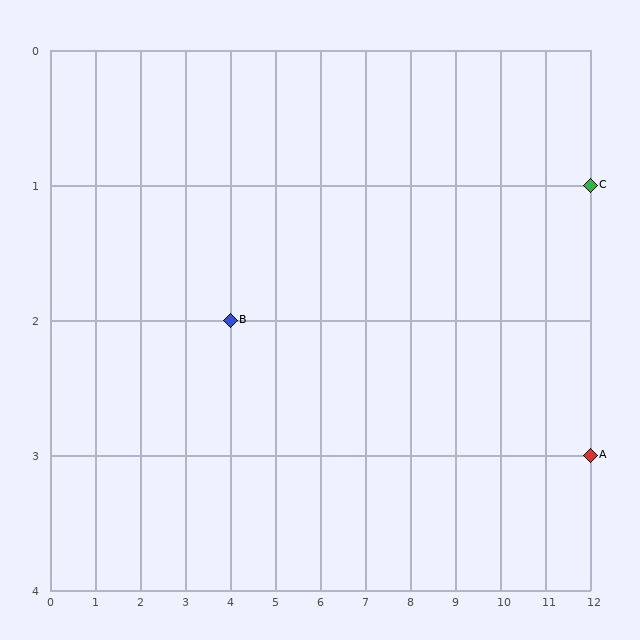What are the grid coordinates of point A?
Point A is at grid coordinates (12, 3).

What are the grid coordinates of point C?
Point C is at grid coordinates (12, 1).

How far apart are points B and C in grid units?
Points B and C are 8 columns and 1 row apart (about 8.1 grid units diagonally).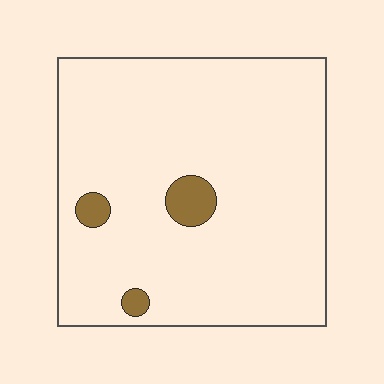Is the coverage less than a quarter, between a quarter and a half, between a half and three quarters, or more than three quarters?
Less than a quarter.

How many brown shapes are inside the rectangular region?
3.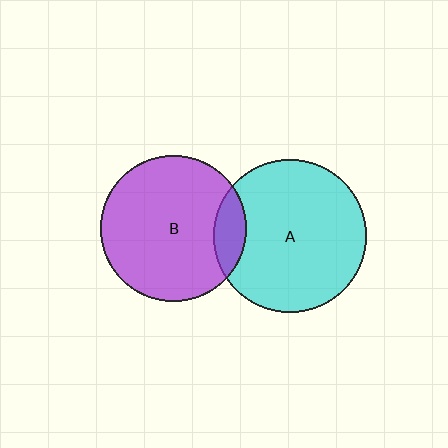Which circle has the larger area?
Circle A (cyan).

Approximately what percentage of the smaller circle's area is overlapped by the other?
Approximately 10%.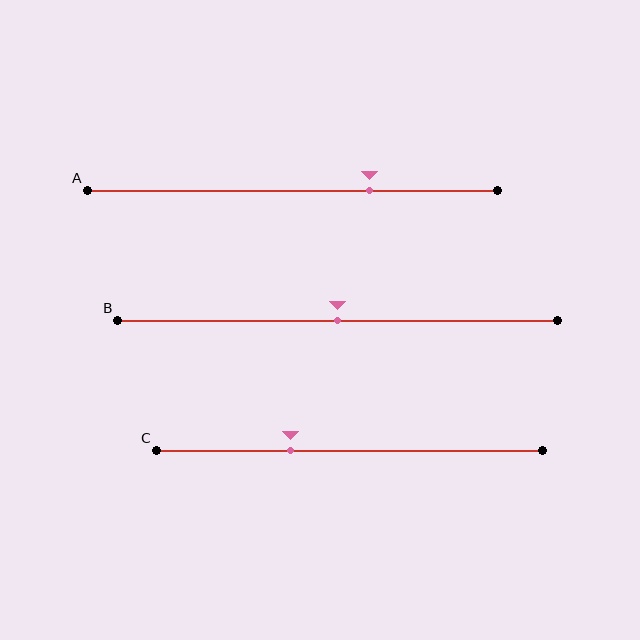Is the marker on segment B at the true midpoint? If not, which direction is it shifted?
Yes, the marker on segment B is at the true midpoint.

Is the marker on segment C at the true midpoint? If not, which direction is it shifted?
No, the marker on segment C is shifted to the left by about 15% of the segment length.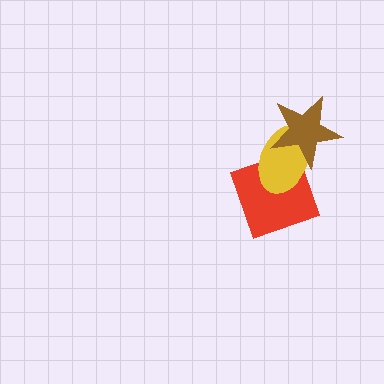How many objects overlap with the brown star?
1 object overlaps with the brown star.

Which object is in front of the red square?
The yellow ellipse is in front of the red square.